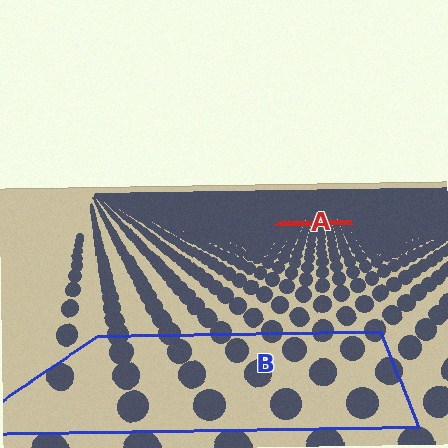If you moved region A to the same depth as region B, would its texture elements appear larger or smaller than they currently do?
They would appear larger. At a closer depth, the same texture elements are projected at a bigger on-screen size.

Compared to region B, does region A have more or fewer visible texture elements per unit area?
Region A has more texture elements per unit area — they are packed more densely because it is farther away.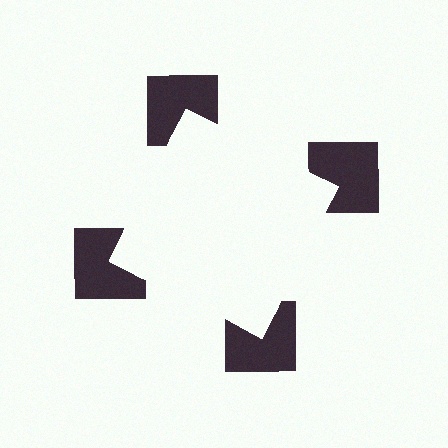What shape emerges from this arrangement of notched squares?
An illusory square — its edges are inferred from the aligned wedge cuts in the notched squares, not physically drawn.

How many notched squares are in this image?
There are 4 — one at each vertex of the illusory square.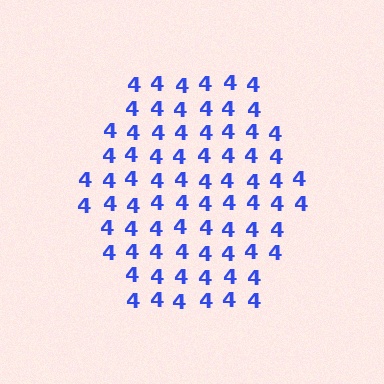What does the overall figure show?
The overall figure shows a hexagon.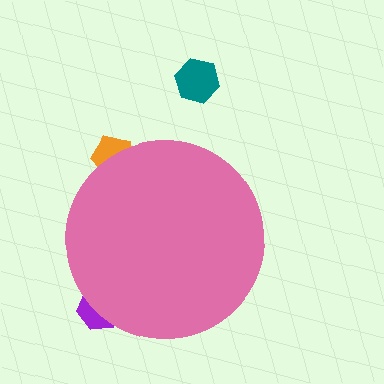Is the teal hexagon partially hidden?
No, the teal hexagon is fully visible.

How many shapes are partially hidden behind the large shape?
2 shapes are partially hidden.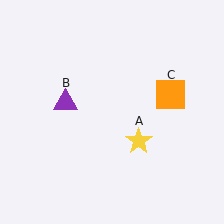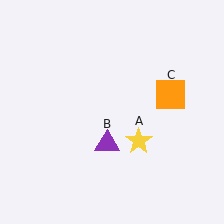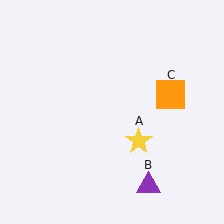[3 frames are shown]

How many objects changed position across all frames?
1 object changed position: purple triangle (object B).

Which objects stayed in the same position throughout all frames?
Yellow star (object A) and orange square (object C) remained stationary.